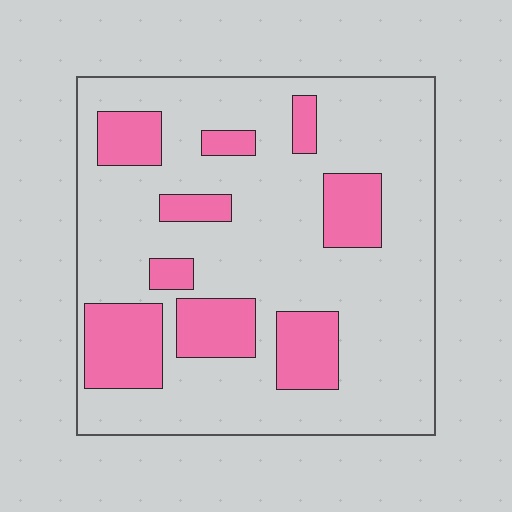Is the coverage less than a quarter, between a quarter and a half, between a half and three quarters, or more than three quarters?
Less than a quarter.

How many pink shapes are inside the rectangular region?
9.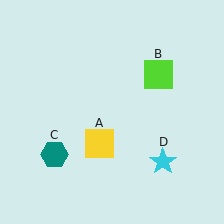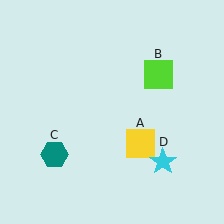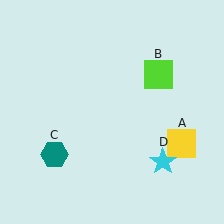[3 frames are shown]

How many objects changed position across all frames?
1 object changed position: yellow square (object A).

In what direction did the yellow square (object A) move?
The yellow square (object A) moved right.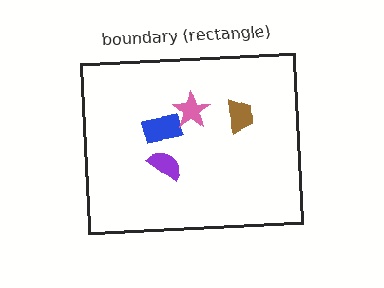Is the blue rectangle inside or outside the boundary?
Inside.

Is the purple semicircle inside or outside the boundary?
Inside.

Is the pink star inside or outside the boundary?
Inside.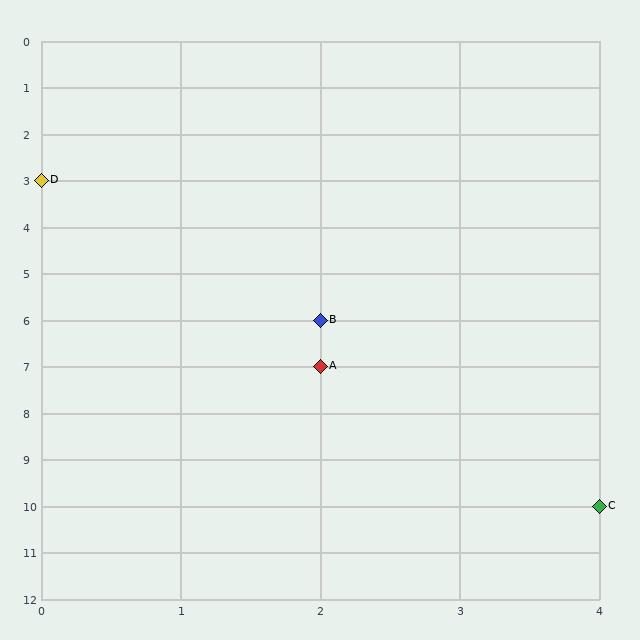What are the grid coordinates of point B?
Point B is at grid coordinates (2, 6).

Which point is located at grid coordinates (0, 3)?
Point D is at (0, 3).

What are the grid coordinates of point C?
Point C is at grid coordinates (4, 10).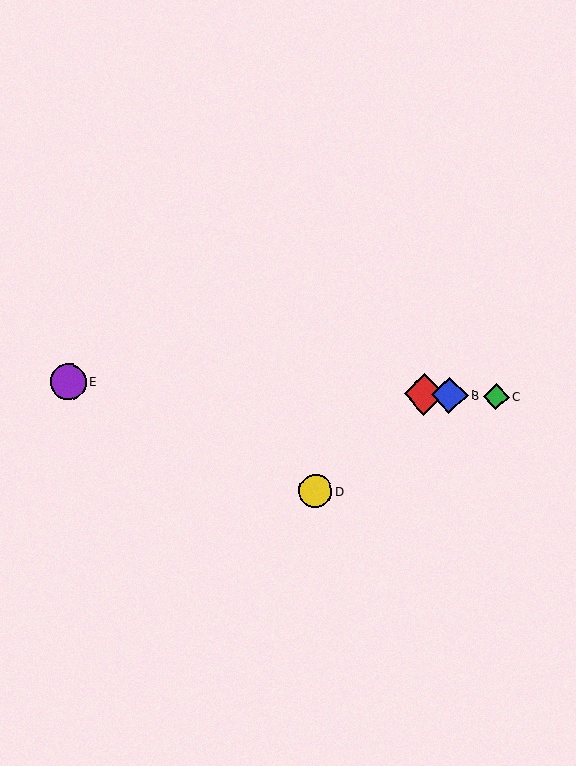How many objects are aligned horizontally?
4 objects (A, B, C, E) are aligned horizontally.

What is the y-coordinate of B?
Object B is at y≈395.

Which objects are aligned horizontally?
Objects A, B, C, E are aligned horizontally.